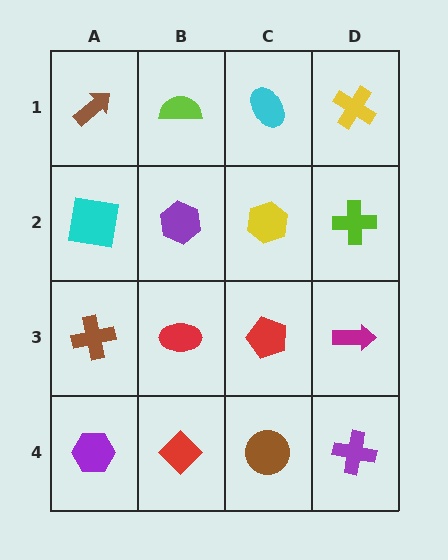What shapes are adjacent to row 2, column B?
A lime semicircle (row 1, column B), a red ellipse (row 3, column B), a cyan square (row 2, column A), a yellow hexagon (row 2, column C).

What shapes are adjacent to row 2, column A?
A brown arrow (row 1, column A), a brown cross (row 3, column A), a purple hexagon (row 2, column B).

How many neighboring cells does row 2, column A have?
3.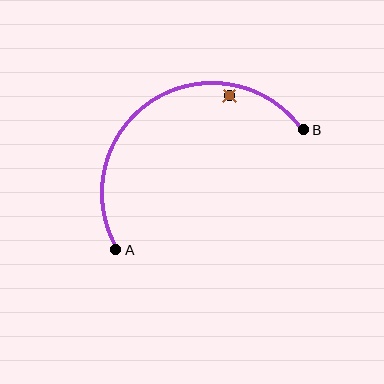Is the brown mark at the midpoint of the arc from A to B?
No — the brown mark does not lie on the arc at all. It sits slightly inside the curve.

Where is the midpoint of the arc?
The arc midpoint is the point on the curve farthest from the straight line joining A and B. It sits above that line.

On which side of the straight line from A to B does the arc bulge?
The arc bulges above the straight line connecting A and B.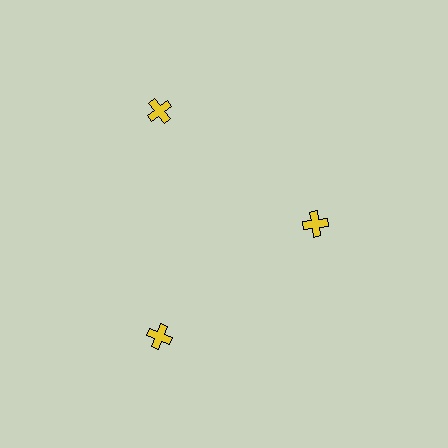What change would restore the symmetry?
The symmetry would be restored by moving it outward, back onto the ring so that all 3 crosses sit at equal angles and equal distance from the center.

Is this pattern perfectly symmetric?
No. The 3 yellow crosses are arranged in a ring, but one element near the 3 o'clock position is pulled inward toward the center, breaking the 3-fold rotational symmetry.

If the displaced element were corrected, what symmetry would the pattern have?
It would have 3-fold rotational symmetry — the pattern would map onto itself every 120 degrees.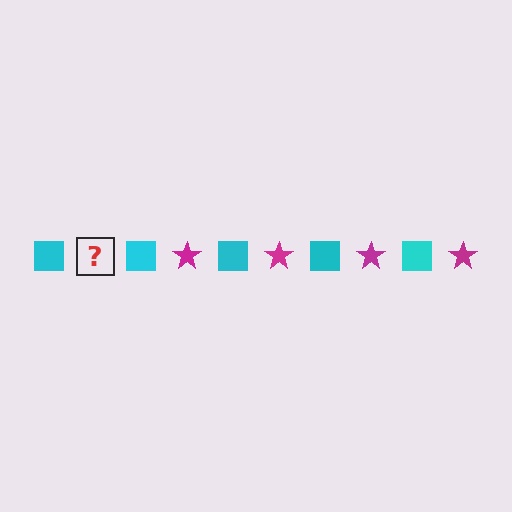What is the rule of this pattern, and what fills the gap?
The rule is that the pattern alternates between cyan square and magenta star. The gap should be filled with a magenta star.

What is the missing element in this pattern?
The missing element is a magenta star.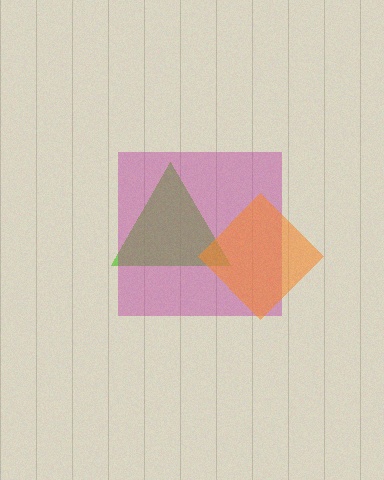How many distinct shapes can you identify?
There are 3 distinct shapes: a lime triangle, a magenta square, an orange diamond.